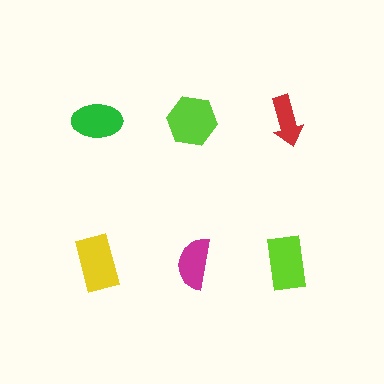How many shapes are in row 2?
3 shapes.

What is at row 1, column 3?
A red arrow.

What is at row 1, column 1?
A green ellipse.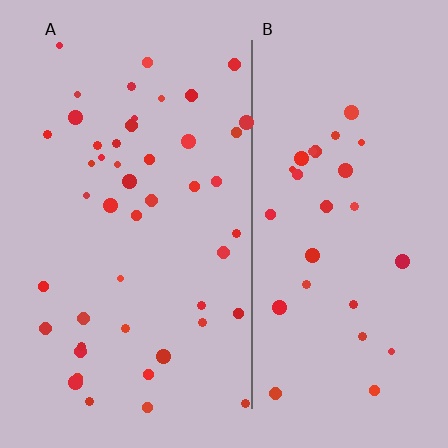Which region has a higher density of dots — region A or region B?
A (the left).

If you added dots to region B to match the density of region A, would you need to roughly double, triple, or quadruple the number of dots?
Approximately double.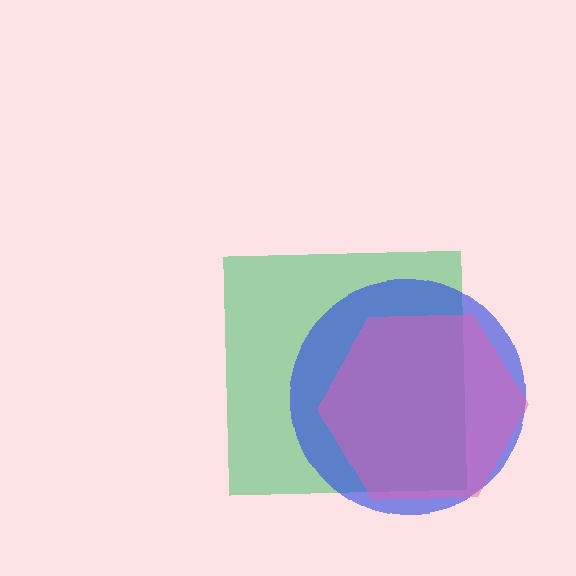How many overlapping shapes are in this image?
There are 3 overlapping shapes in the image.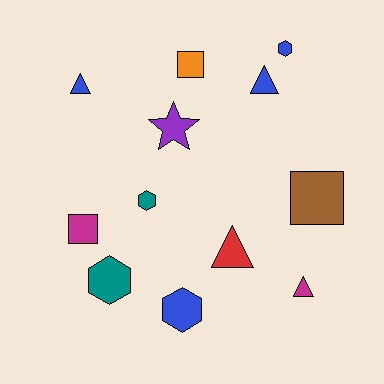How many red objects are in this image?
There is 1 red object.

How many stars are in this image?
There is 1 star.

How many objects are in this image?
There are 12 objects.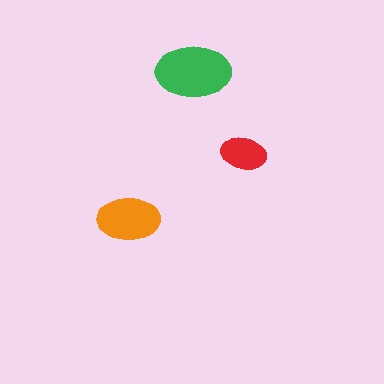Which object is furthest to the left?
The orange ellipse is leftmost.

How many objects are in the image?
There are 3 objects in the image.